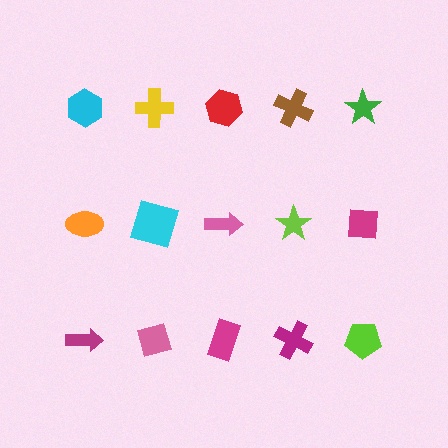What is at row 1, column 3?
A red hexagon.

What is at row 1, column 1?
A cyan hexagon.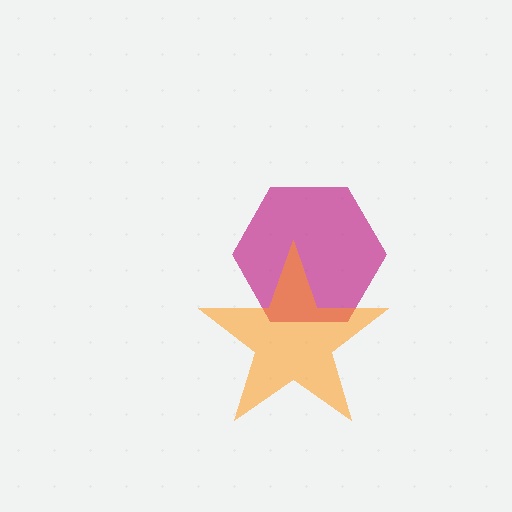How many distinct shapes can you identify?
There are 2 distinct shapes: a magenta hexagon, an orange star.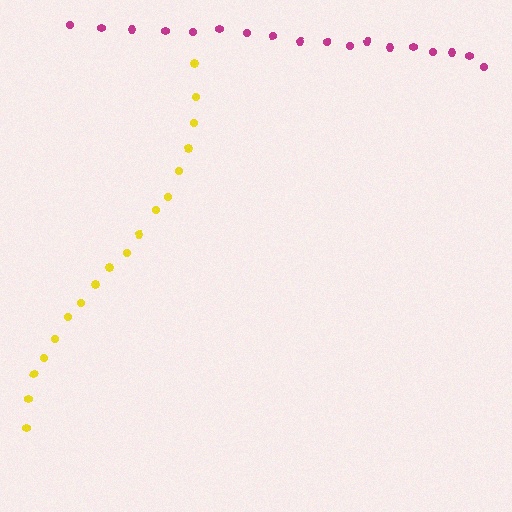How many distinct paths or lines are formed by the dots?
There are 2 distinct paths.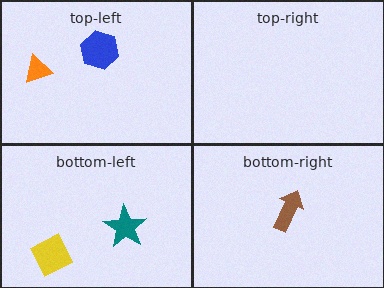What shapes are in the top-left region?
The blue hexagon, the orange triangle.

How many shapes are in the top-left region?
2.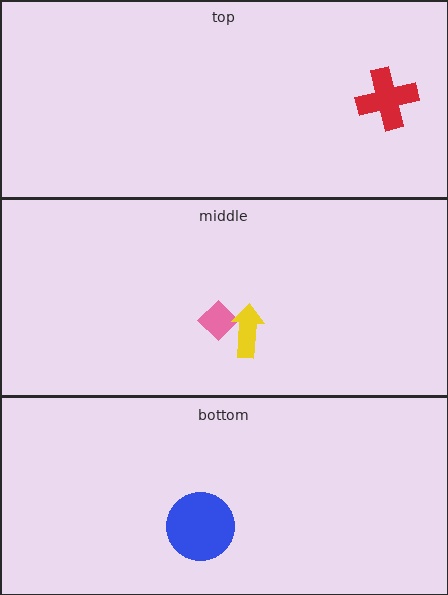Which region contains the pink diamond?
The middle region.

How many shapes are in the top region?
1.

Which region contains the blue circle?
The bottom region.